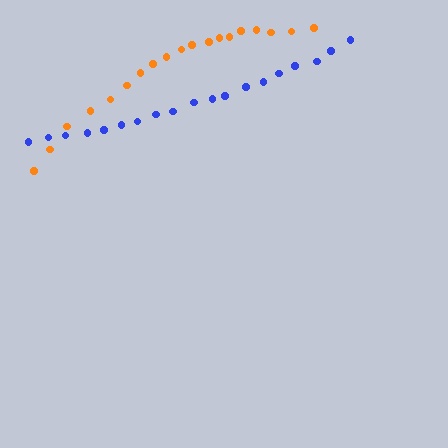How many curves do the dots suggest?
There are 2 distinct paths.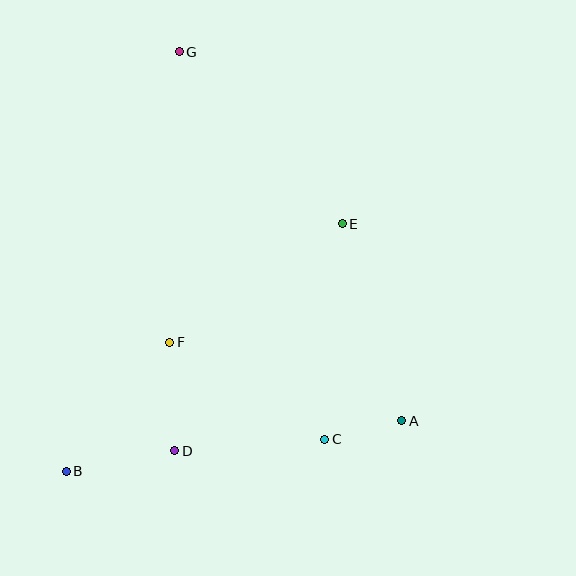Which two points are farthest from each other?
Points B and G are farthest from each other.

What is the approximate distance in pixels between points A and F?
The distance between A and F is approximately 245 pixels.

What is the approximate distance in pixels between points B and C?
The distance between B and C is approximately 261 pixels.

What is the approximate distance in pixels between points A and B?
The distance between A and B is approximately 339 pixels.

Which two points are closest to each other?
Points A and C are closest to each other.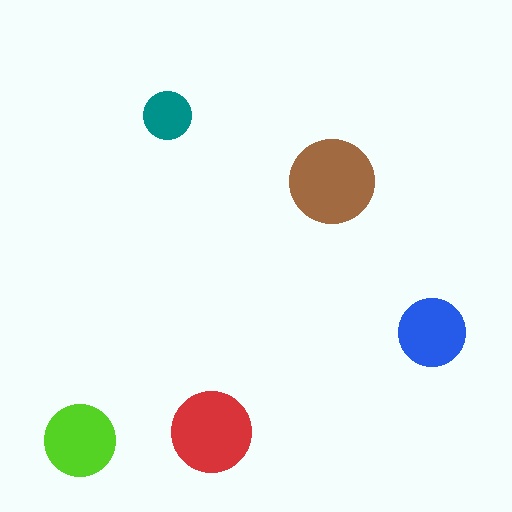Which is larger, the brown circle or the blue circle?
The brown one.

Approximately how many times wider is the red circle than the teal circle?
About 1.5 times wider.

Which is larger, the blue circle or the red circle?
The red one.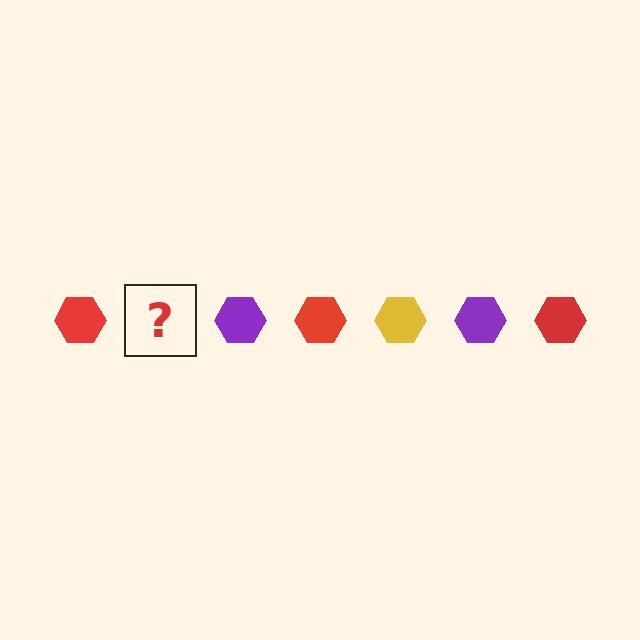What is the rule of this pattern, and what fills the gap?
The rule is that the pattern cycles through red, yellow, purple hexagons. The gap should be filled with a yellow hexagon.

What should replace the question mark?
The question mark should be replaced with a yellow hexagon.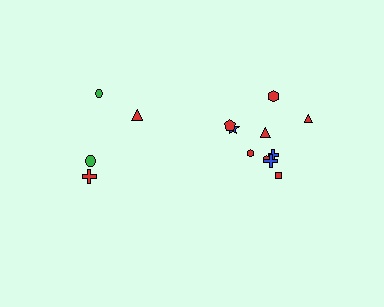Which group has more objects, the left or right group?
The right group.